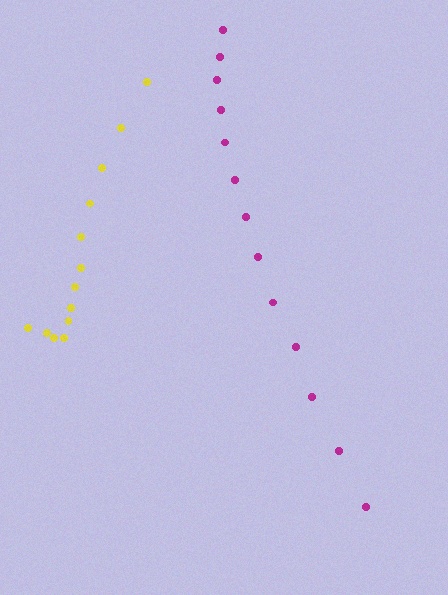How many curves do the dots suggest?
There are 2 distinct paths.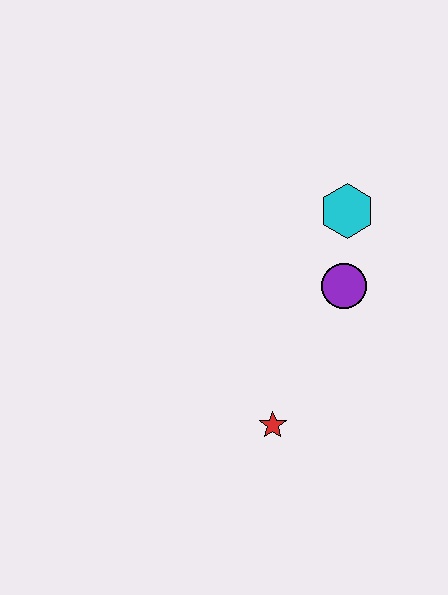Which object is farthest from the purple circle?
The red star is farthest from the purple circle.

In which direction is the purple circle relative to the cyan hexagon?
The purple circle is below the cyan hexagon.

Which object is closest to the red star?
The purple circle is closest to the red star.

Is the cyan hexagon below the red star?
No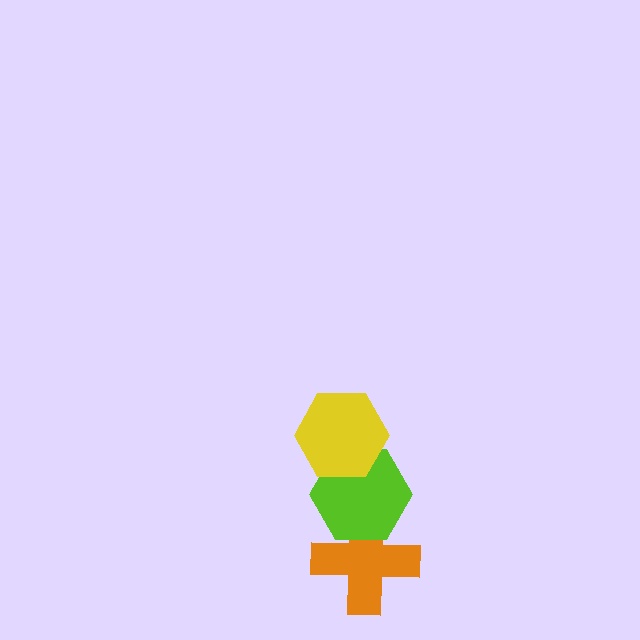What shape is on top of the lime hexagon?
The yellow hexagon is on top of the lime hexagon.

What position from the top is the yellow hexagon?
The yellow hexagon is 1st from the top.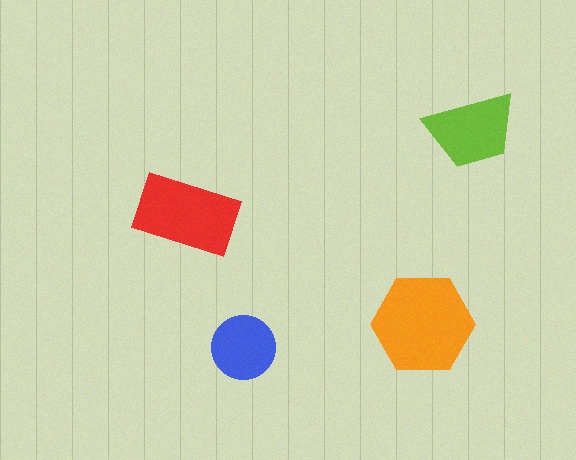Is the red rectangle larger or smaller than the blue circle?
Larger.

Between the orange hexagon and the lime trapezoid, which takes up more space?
The orange hexagon.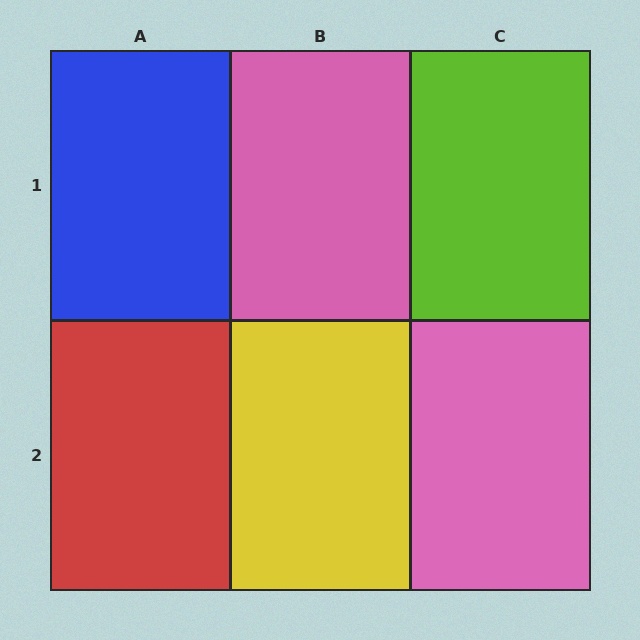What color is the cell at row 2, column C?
Pink.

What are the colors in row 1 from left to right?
Blue, pink, lime.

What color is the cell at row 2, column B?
Yellow.